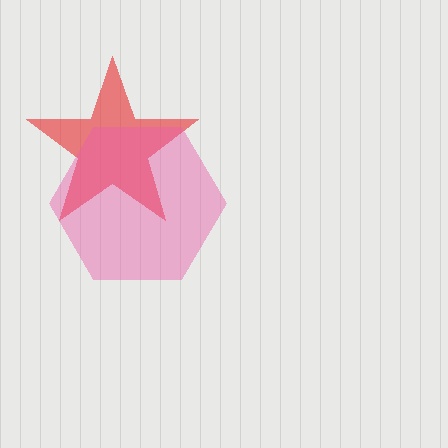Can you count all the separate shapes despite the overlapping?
Yes, there are 2 separate shapes.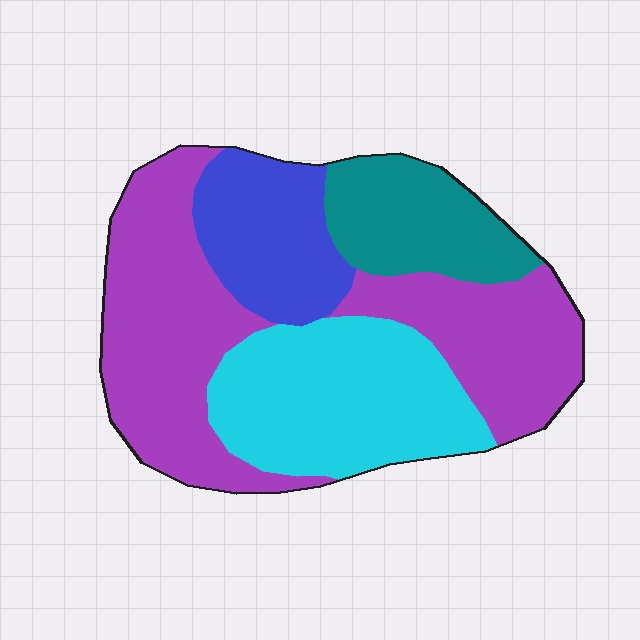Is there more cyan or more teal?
Cyan.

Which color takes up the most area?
Purple, at roughly 45%.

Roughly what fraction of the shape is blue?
Blue takes up less than a sixth of the shape.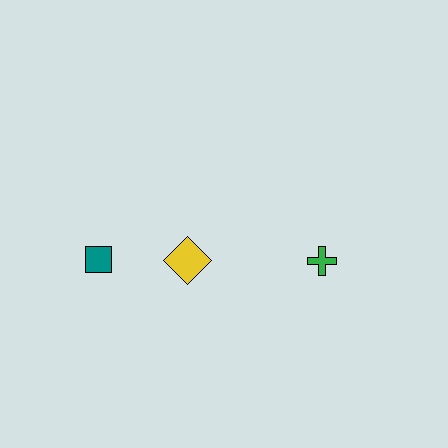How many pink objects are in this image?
There are no pink objects.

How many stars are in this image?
There are no stars.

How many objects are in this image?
There are 3 objects.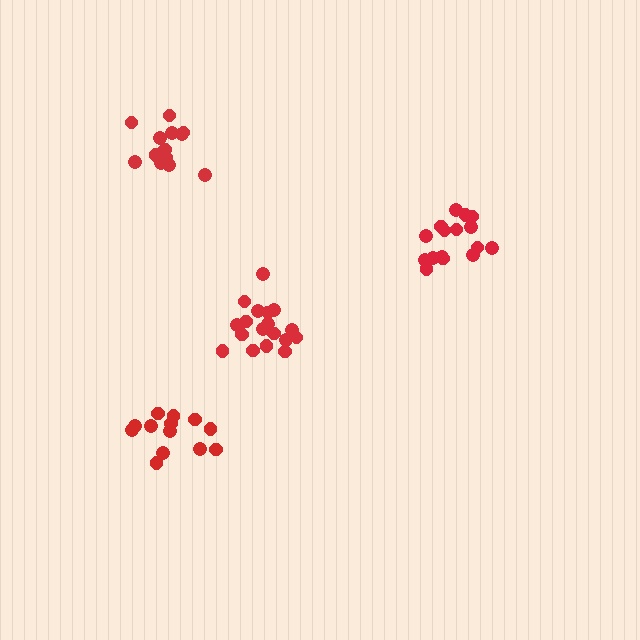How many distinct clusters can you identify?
There are 4 distinct clusters.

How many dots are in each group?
Group 1: 16 dots, Group 2: 13 dots, Group 3: 18 dots, Group 4: 15 dots (62 total).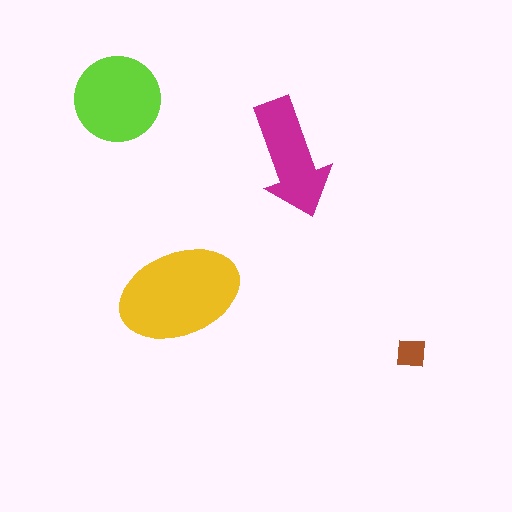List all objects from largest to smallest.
The yellow ellipse, the lime circle, the magenta arrow, the brown square.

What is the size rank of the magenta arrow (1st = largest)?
3rd.